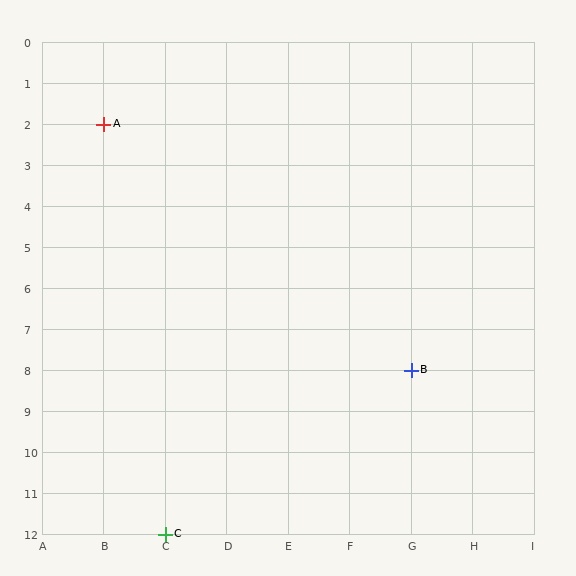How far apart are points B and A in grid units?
Points B and A are 5 columns and 6 rows apart (about 7.8 grid units diagonally).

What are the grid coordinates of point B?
Point B is at grid coordinates (G, 8).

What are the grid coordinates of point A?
Point A is at grid coordinates (B, 2).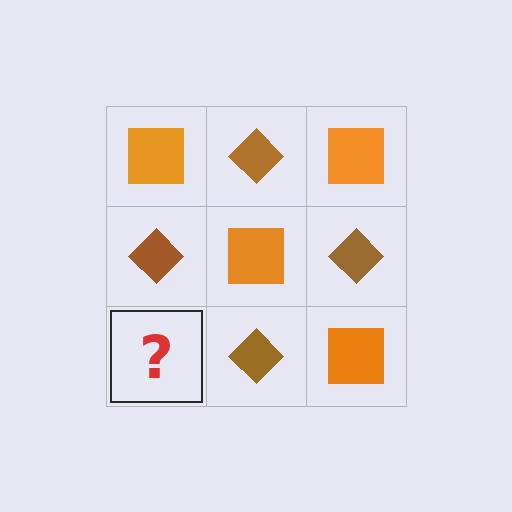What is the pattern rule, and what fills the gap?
The rule is that it alternates orange square and brown diamond in a checkerboard pattern. The gap should be filled with an orange square.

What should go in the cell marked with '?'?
The missing cell should contain an orange square.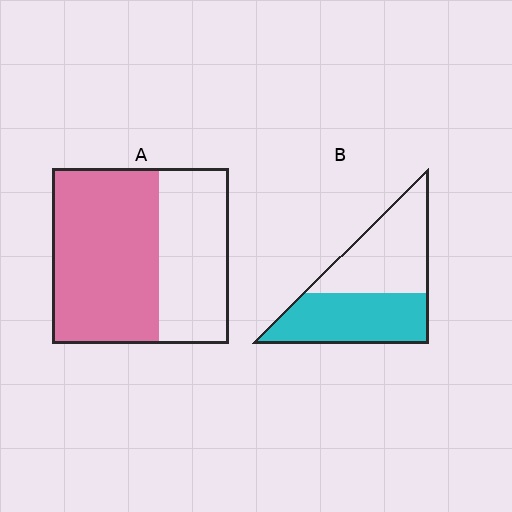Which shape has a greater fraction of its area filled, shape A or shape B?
Shape A.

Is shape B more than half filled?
Roughly half.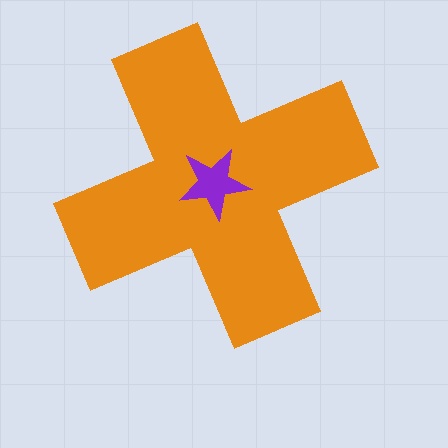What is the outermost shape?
The orange cross.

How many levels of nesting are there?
2.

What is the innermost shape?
The purple star.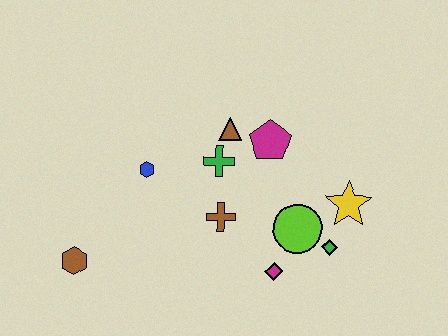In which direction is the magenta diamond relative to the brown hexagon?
The magenta diamond is to the right of the brown hexagon.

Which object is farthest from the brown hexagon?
The yellow star is farthest from the brown hexagon.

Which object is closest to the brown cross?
The green cross is closest to the brown cross.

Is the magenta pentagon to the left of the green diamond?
Yes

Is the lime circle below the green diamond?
No